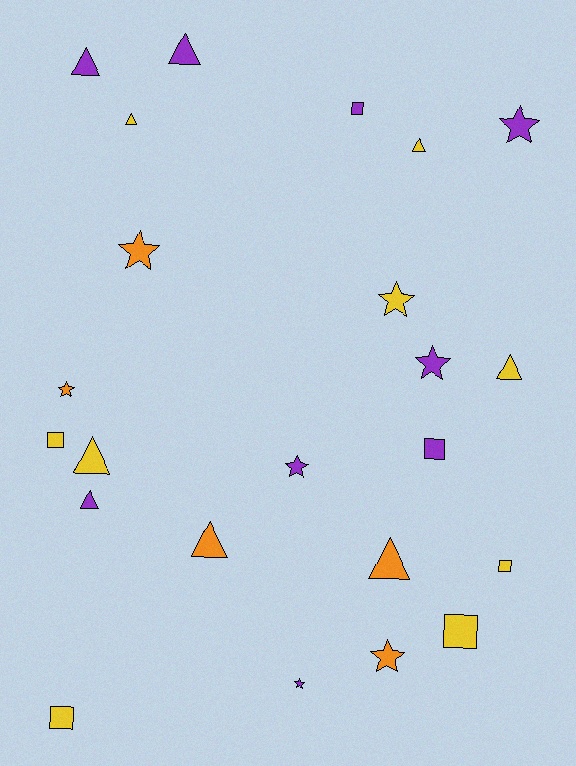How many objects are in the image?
There are 23 objects.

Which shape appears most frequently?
Triangle, with 9 objects.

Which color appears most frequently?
Yellow, with 9 objects.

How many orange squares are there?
There are no orange squares.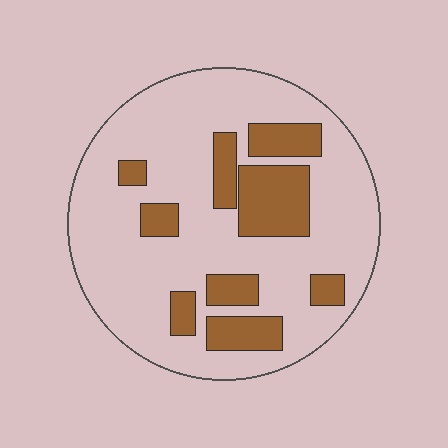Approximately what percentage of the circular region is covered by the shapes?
Approximately 25%.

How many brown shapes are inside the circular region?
9.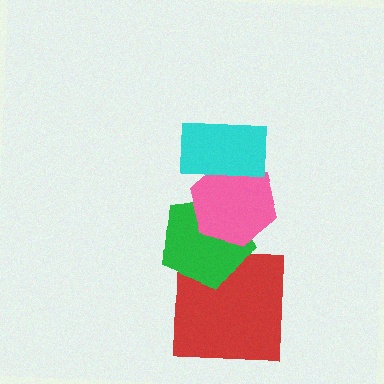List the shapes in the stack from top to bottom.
From top to bottom: the cyan rectangle, the pink hexagon, the green pentagon, the red square.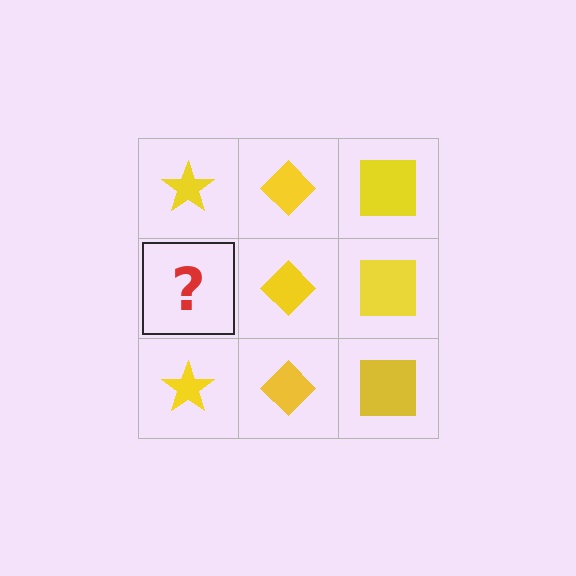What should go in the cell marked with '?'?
The missing cell should contain a yellow star.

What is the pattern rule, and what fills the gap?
The rule is that each column has a consistent shape. The gap should be filled with a yellow star.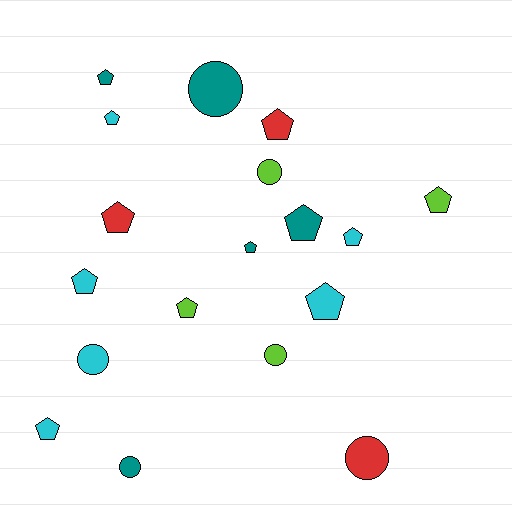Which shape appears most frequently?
Pentagon, with 12 objects.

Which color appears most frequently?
Cyan, with 6 objects.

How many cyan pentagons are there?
There are 5 cyan pentagons.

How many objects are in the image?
There are 18 objects.